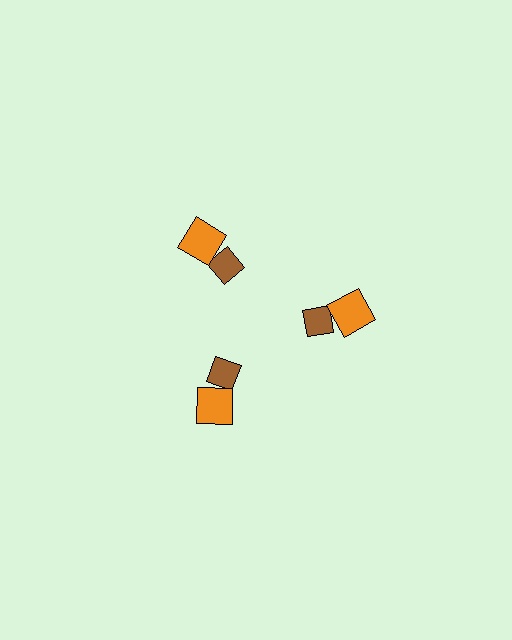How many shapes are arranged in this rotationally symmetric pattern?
There are 6 shapes, arranged in 3 groups of 2.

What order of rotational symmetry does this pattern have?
This pattern has 3-fold rotational symmetry.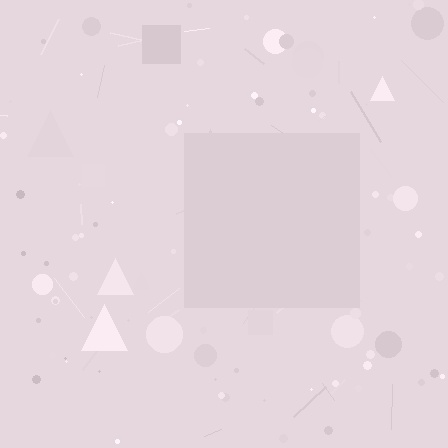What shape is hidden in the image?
A square is hidden in the image.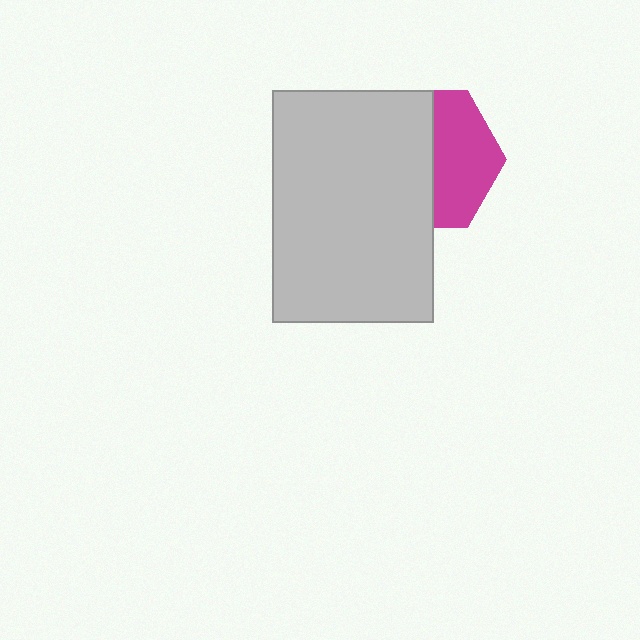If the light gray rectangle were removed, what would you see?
You would see the complete magenta hexagon.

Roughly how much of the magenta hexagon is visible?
About half of it is visible (roughly 45%).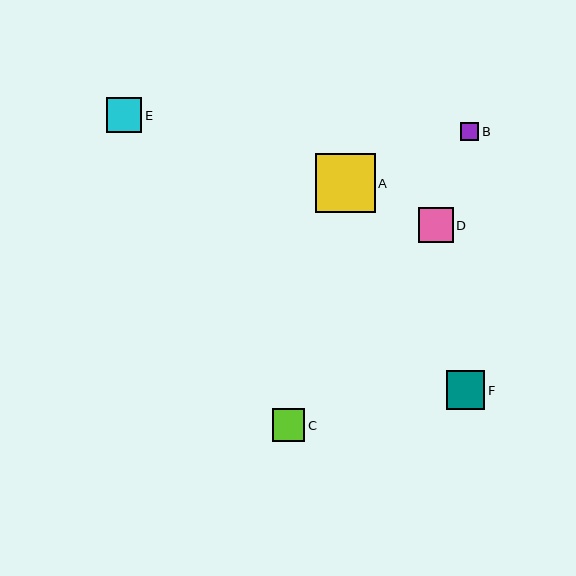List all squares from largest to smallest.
From largest to smallest: A, F, E, D, C, B.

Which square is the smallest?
Square B is the smallest with a size of approximately 18 pixels.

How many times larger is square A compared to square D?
Square A is approximately 1.7 times the size of square D.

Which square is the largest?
Square A is the largest with a size of approximately 60 pixels.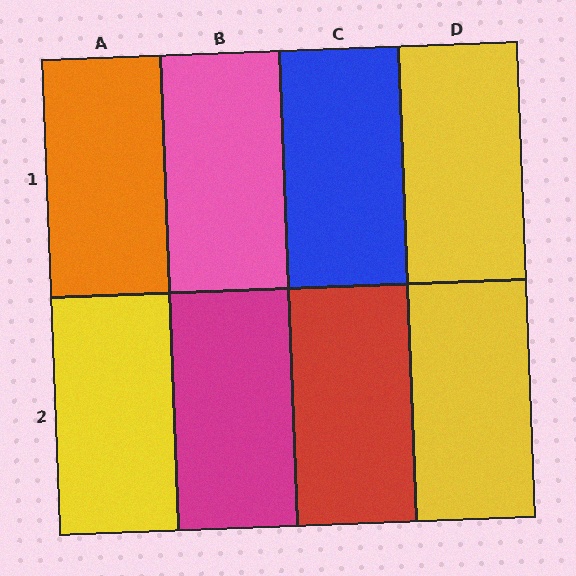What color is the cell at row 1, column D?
Yellow.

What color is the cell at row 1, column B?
Pink.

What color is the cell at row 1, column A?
Orange.